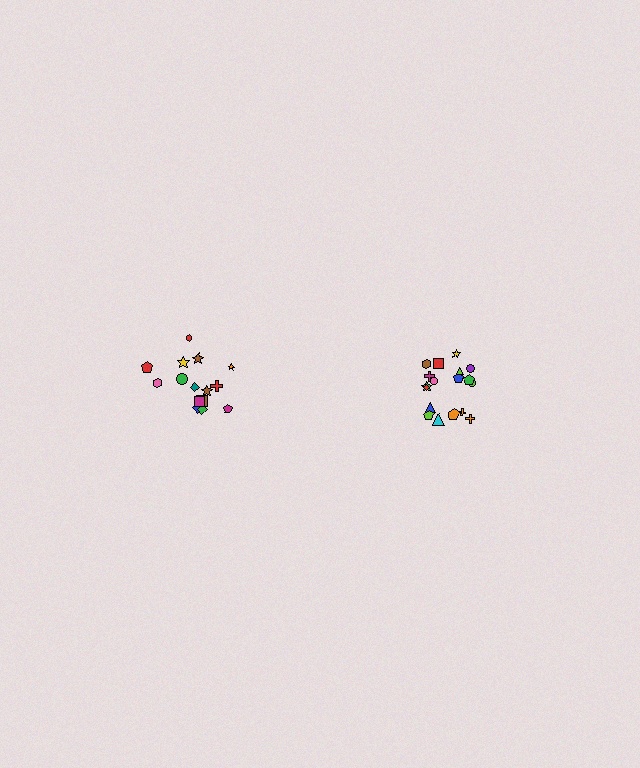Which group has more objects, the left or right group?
The right group.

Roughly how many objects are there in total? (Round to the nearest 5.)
Roughly 35 objects in total.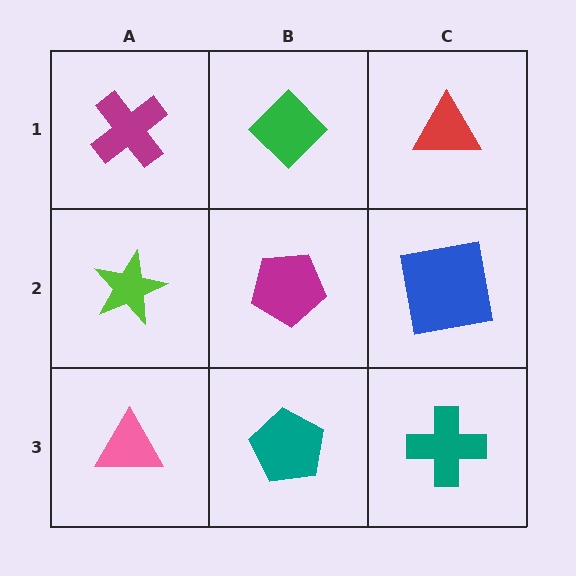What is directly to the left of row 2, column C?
A magenta pentagon.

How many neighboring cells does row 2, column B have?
4.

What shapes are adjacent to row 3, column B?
A magenta pentagon (row 2, column B), a pink triangle (row 3, column A), a teal cross (row 3, column C).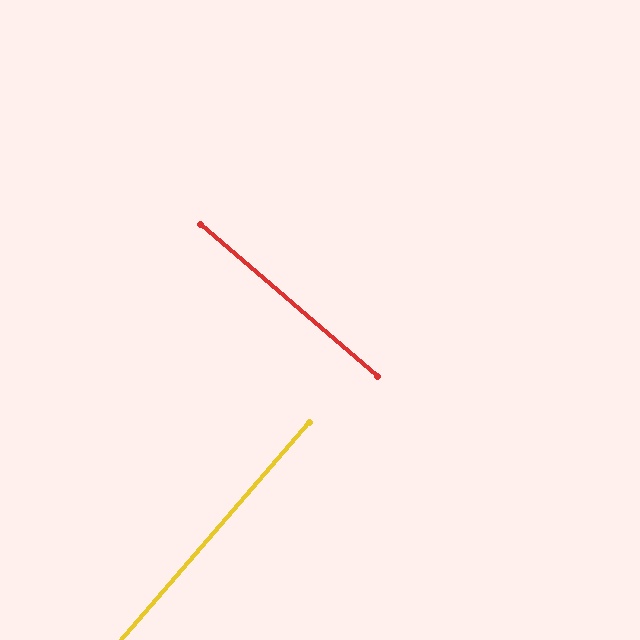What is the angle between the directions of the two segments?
Approximately 90 degrees.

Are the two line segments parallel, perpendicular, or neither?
Perpendicular — they meet at approximately 90°.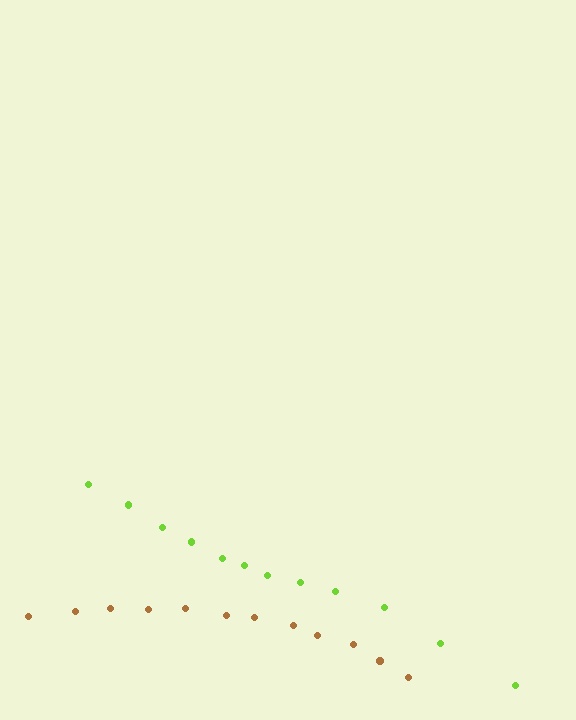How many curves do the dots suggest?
There are 2 distinct paths.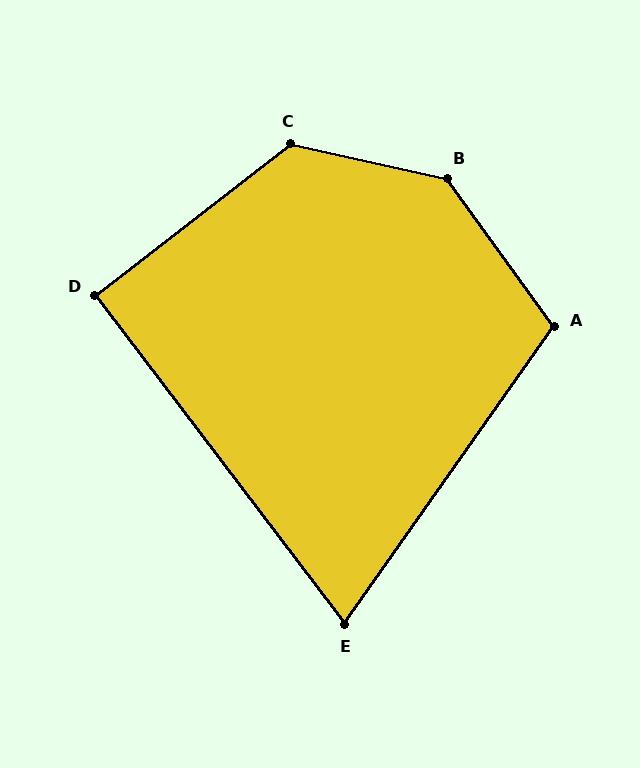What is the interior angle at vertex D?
Approximately 91 degrees (approximately right).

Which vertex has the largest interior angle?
B, at approximately 138 degrees.